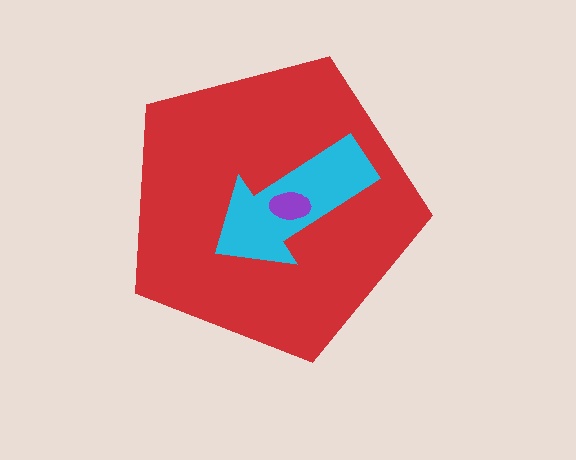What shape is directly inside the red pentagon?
The cyan arrow.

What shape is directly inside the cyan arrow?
The purple ellipse.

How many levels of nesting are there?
3.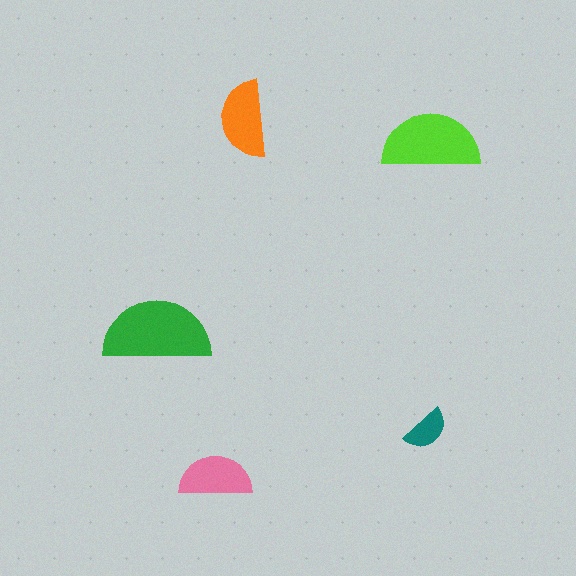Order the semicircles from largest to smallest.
the green one, the lime one, the orange one, the pink one, the teal one.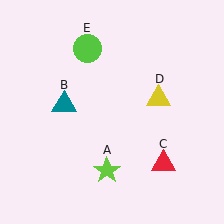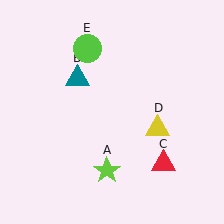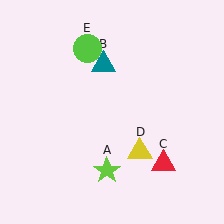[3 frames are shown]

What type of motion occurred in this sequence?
The teal triangle (object B), yellow triangle (object D) rotated clockwise around the center of the scene.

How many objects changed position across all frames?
2 objects changed position: teal triangle (object B), yellow triangle (object D).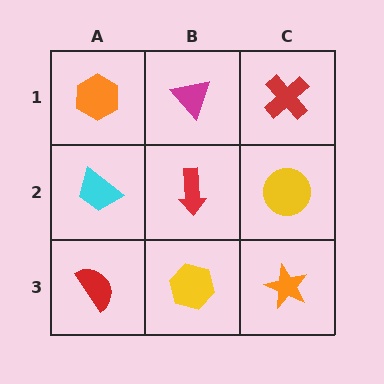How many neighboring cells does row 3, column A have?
2.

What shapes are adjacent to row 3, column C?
A yellow circle (row 2, column C), a yellow hexagon (row 3, column B).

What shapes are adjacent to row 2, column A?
An orange hexagon (row 1, column A), a red semicircle (row 3, column A), a red arrow (row 2, column B).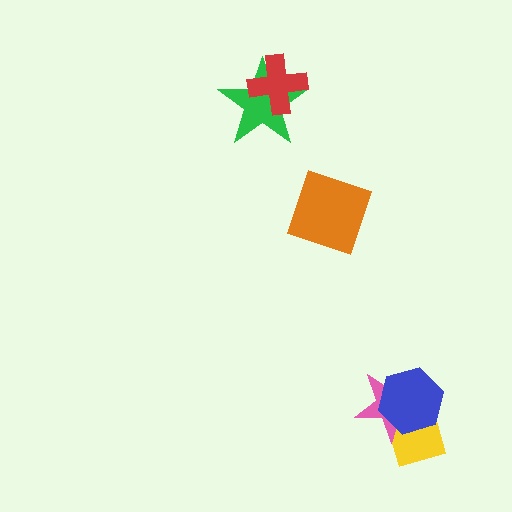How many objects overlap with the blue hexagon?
2 objects overlap with the blue hexagon.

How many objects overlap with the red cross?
1 object overlaps with the red cross.